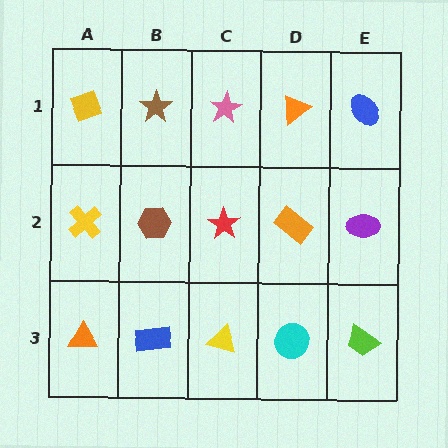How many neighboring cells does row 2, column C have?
4.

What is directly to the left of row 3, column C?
A blue rectangle.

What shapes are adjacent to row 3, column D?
An orange rectangle (row 2, column D), a yellow triangle (row 3, column C), a lime trapezoid (row 3, column E).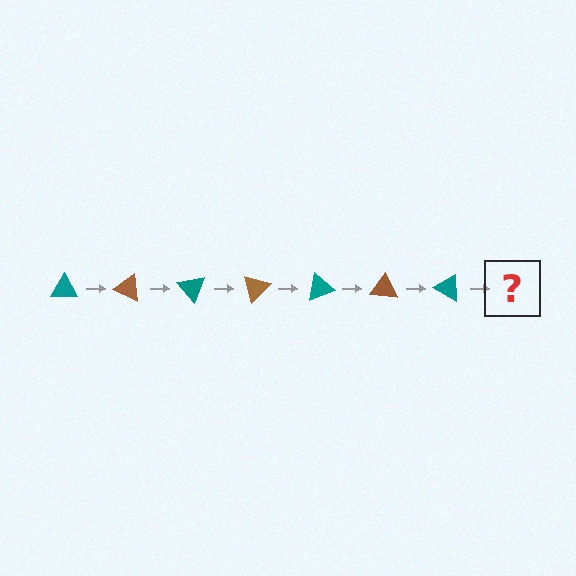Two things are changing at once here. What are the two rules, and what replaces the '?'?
The two rules are that it rotates 25 degrees each step and the color cycles through teal and brown. The '?' should be a brown triangle, rotated 175 degrees from the start.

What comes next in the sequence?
The next element should be a brown triangle, rotated 175 degrees from the start.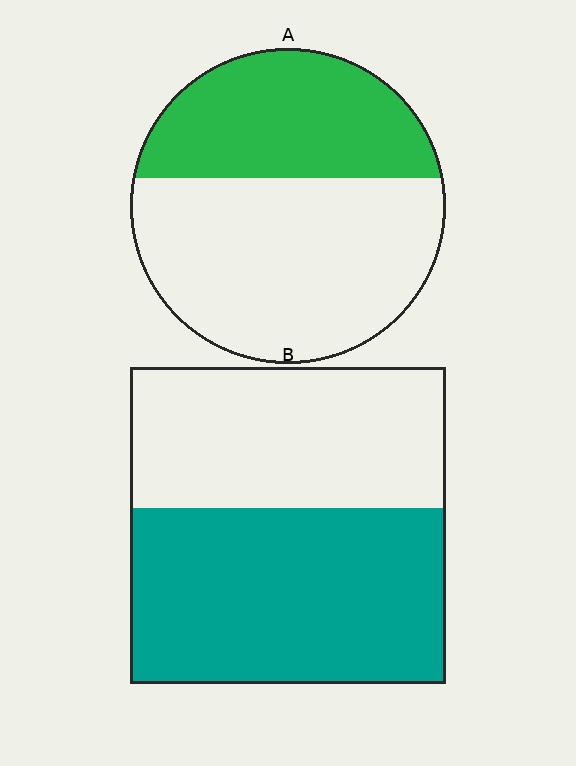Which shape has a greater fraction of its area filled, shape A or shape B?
Shape B.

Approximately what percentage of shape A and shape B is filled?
A is approximately 40% and B is approximately 55%.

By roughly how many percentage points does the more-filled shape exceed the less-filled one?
By roughly 15 percentage points (B over A).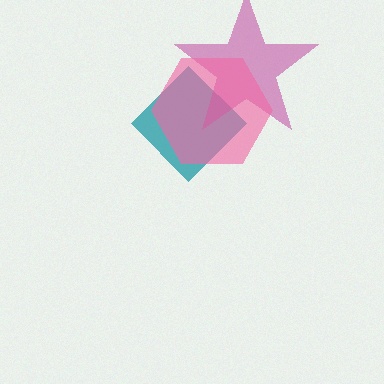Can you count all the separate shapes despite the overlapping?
Yes, there are 3 separate shapes.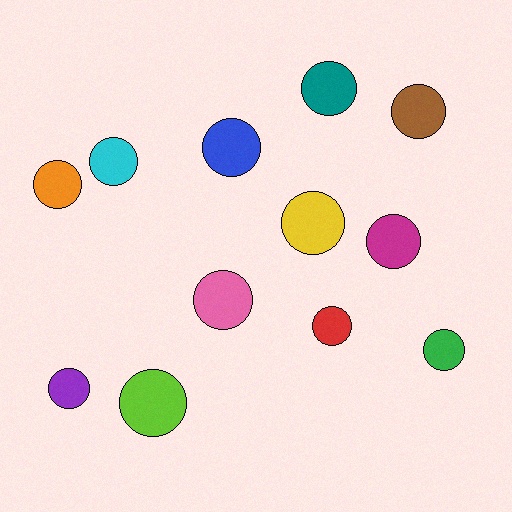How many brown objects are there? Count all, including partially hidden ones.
There is 1 brown object.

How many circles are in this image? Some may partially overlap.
There are 12 circles.